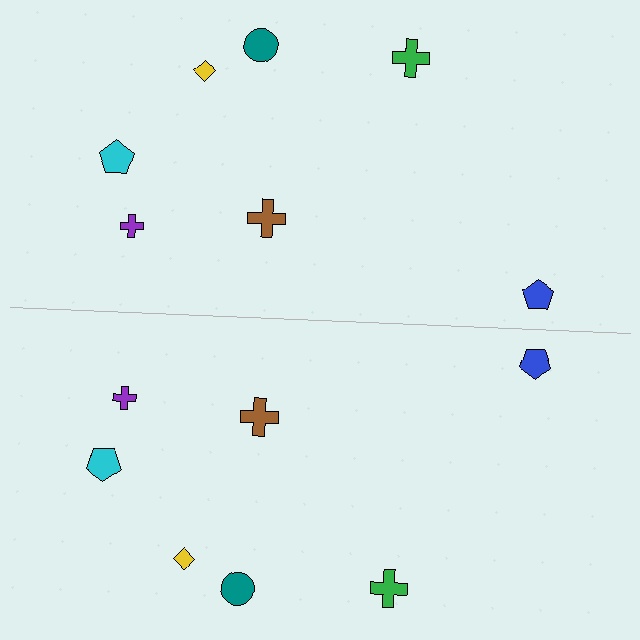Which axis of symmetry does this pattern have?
The pattern has a horizontal axis of symmetry running through the center of the image.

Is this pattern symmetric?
Yes, this pattern has bilateral (reflection) symmetry.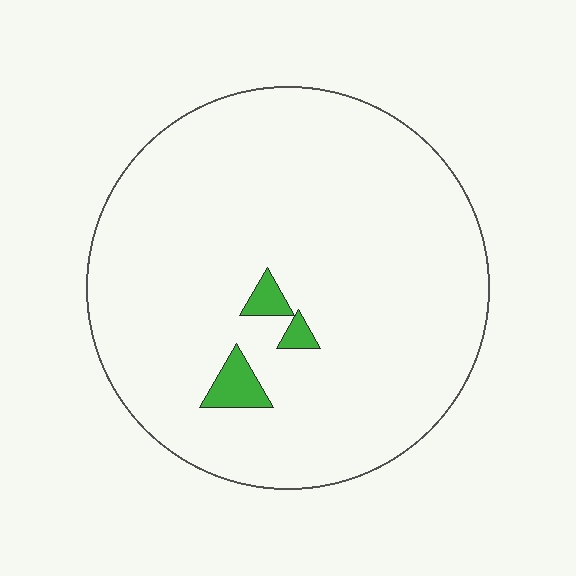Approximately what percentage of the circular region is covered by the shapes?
Approximately 5%.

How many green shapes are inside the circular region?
3.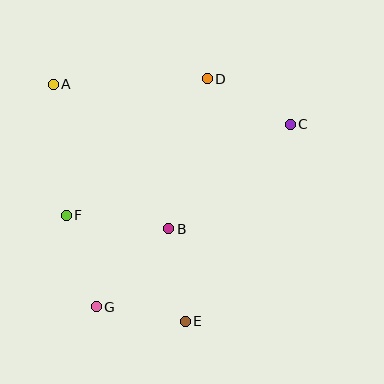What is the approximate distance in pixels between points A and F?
The distance between A and F is approximately 132 pixels.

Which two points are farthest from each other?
Points A and E are farthest from each other.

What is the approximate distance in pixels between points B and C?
The distance between B and C is approximately 160 pixels.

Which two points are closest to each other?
Points E and G are closest to each other.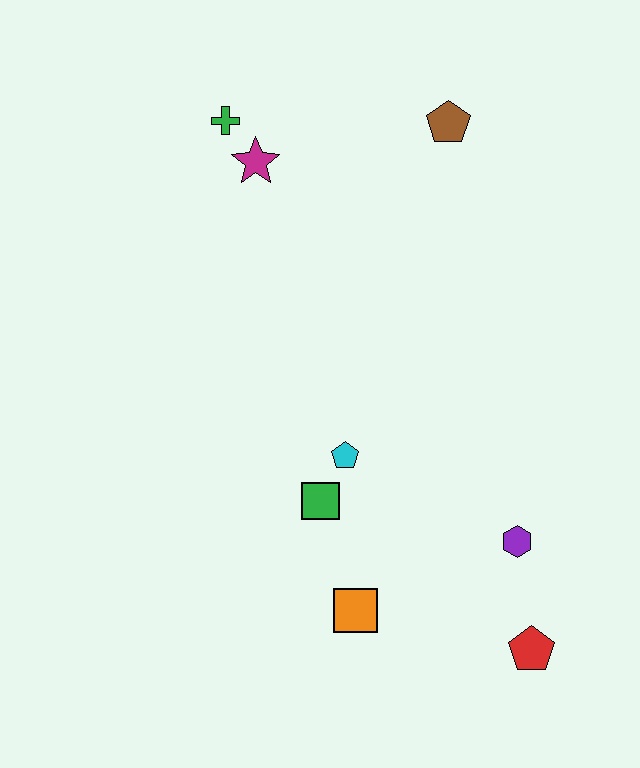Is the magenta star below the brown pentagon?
Yes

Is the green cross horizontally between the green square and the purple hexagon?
No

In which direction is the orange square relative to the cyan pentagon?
The orange square is below the cyan pentagon.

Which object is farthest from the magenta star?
The red pentagon is farthest from the magenta star.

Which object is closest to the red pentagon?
The purple hexagon is closest to the red pentagon.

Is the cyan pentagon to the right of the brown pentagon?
No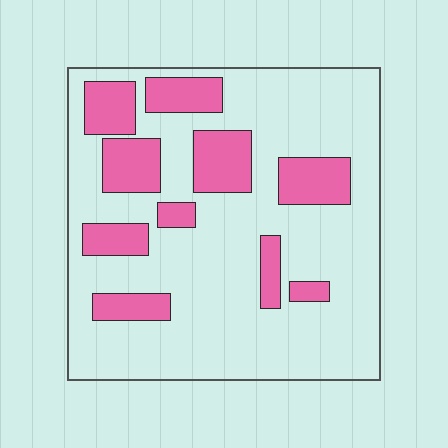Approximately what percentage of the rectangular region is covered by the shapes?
Approximately 25%.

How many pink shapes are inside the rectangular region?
10.